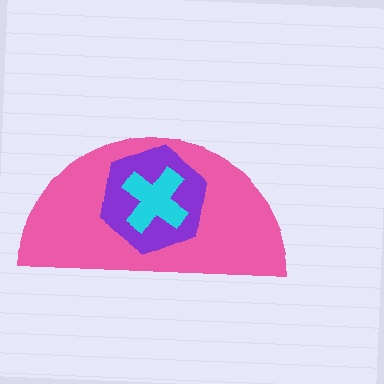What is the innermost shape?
The cyan cross.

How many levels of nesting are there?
3.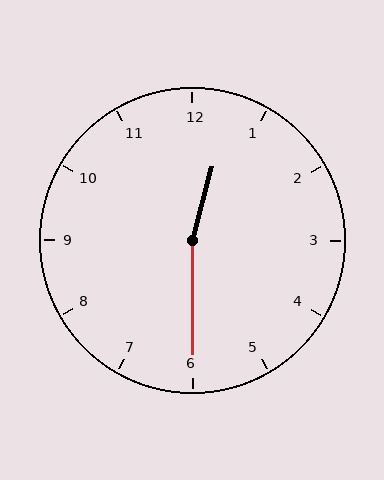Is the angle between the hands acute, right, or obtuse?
It is obtuse.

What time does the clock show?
12:30.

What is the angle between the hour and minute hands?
Approximately 165 degrees.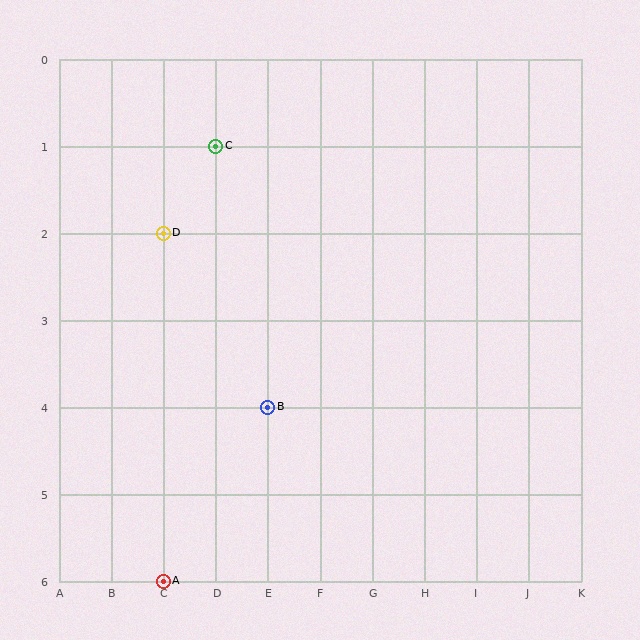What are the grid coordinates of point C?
Point C is at grid coordinates (D, 1).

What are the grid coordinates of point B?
Point B is at grid coordinates (E, 4).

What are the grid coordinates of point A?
Point A is at grid coordinates (C, 6).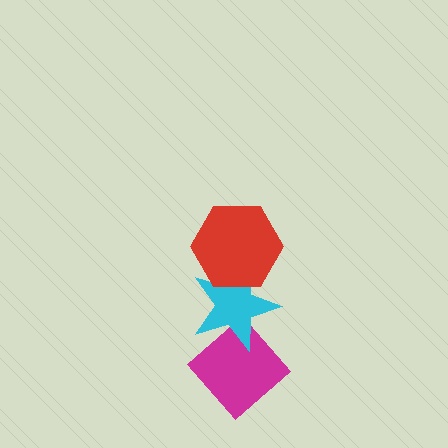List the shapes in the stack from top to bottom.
From top to bottom: the red hexagon, the cyan star, the magenta diamond.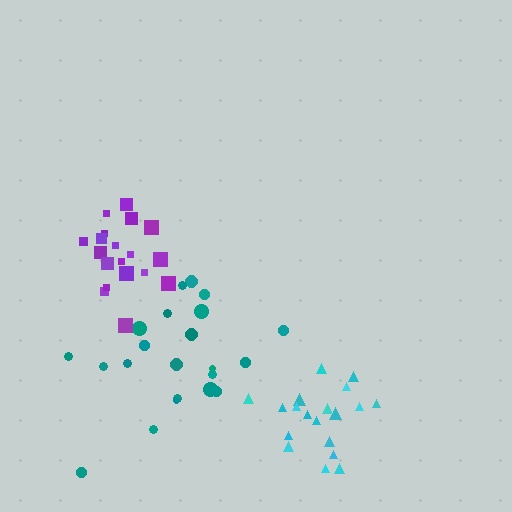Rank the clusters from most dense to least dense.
cyan, purple, teal.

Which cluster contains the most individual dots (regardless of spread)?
Teal (22).